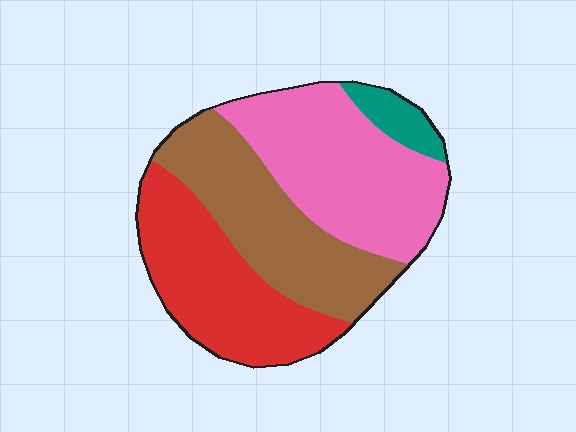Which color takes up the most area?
Pink, at roughly 35%.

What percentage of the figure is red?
Red takes up between a quarter and a half of the figure.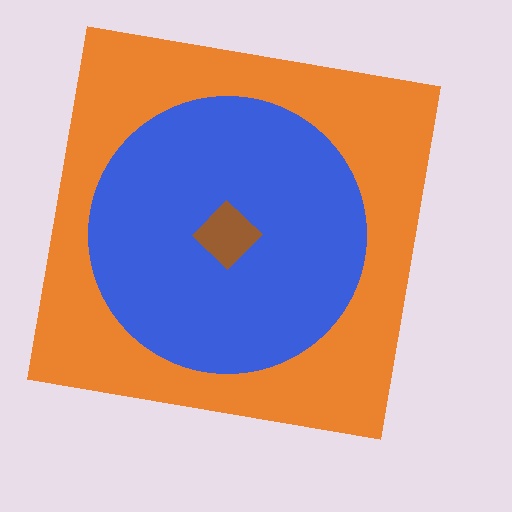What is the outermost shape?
The orange square.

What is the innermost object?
The brown diamond.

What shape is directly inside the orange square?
The blue circle.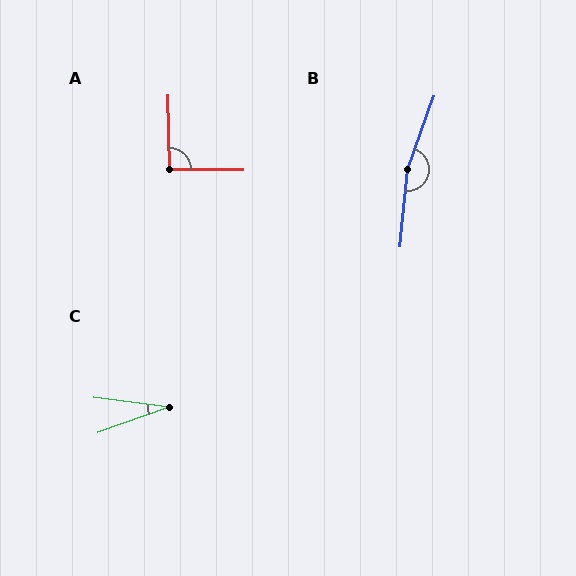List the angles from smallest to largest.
C (26°), A (92°), B (165°).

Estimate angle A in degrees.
Approximately 92 degrees.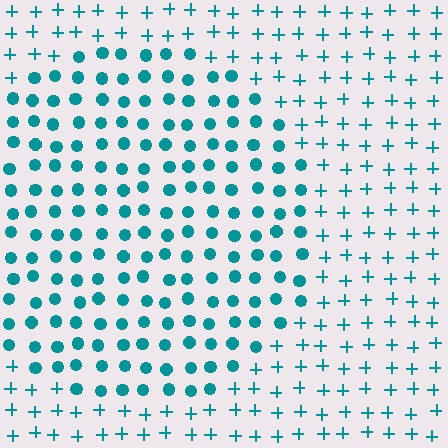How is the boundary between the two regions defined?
The boundary is defined by a change in element shape: circles inside vs. plus signs outside. All elements share the same color and spacing.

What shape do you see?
I see a circle.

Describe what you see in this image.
The image is filled with small teal elements arranged in a uniform grid. A circle-shaped region contains circles, while the surrounding area contains plus signs. The boundary is defined purely by the change in element shape.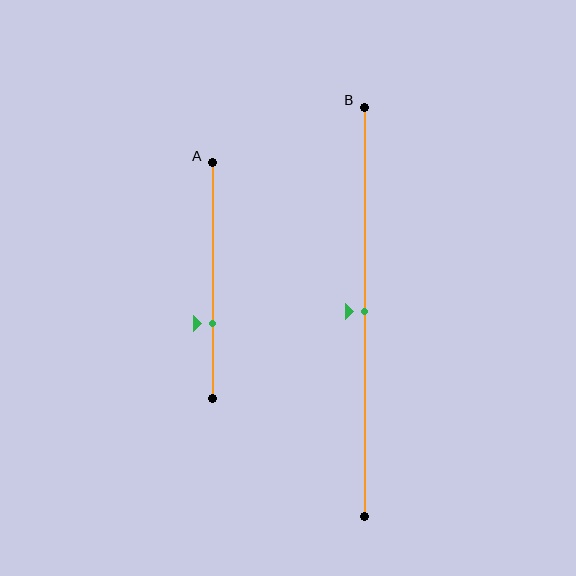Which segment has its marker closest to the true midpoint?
Segment B has its marker closest to the true midpoint.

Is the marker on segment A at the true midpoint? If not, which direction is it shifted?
No, the marker on segment A is shifted downward by about 18% of the segment length.